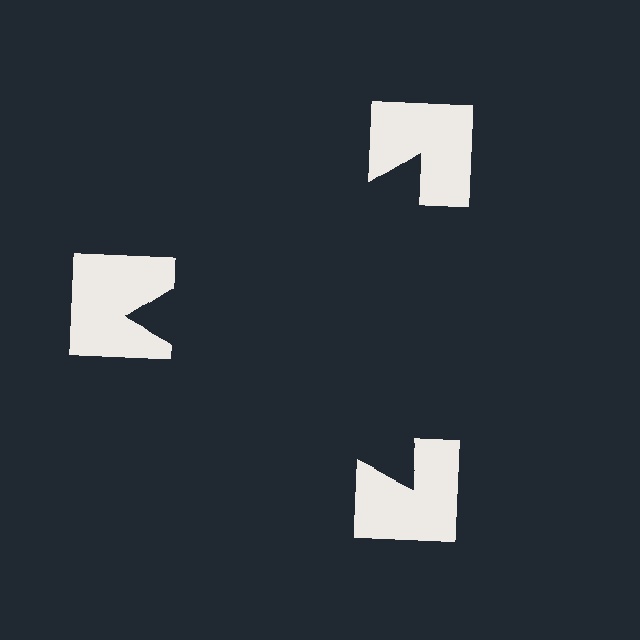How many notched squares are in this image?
There are 3 — one at each vertex of the illusory triangle.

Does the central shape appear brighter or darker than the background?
It typically appears slightly darker than the background, even though no actual brightness change is drawn.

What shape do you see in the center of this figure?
An illusory triangle — its edges are inferred from the aligned wedge cuts in the notched squares, not physically drawn.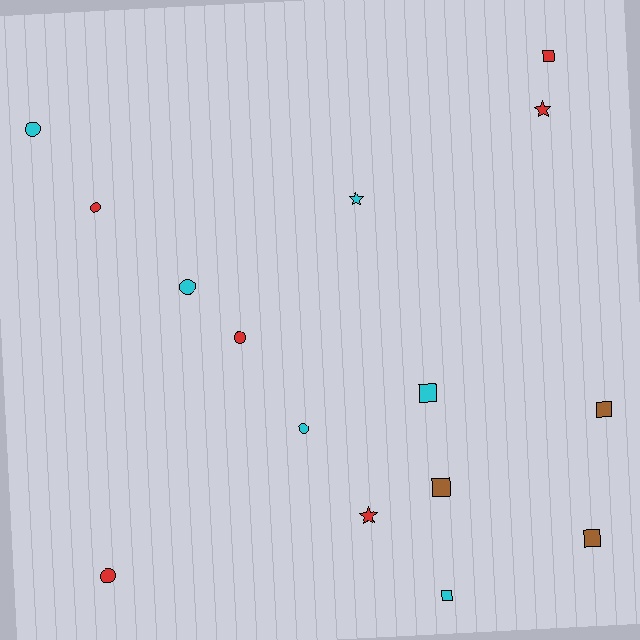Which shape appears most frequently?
Circle, with 6 objects.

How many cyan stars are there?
There is 1 cyan star.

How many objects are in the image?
There are 15 objects.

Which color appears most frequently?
Red, with 6 objects.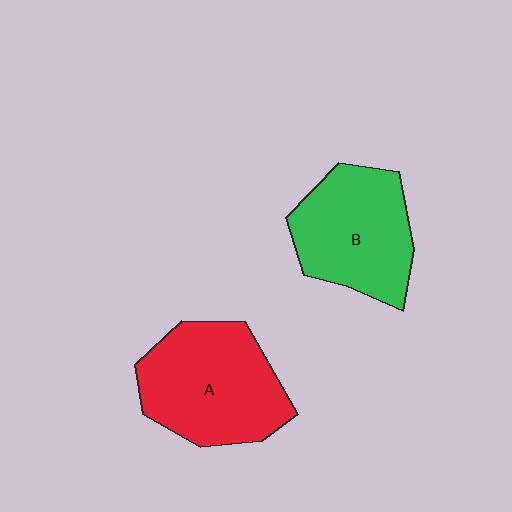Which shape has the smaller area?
Shape B (green).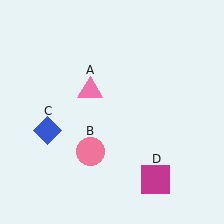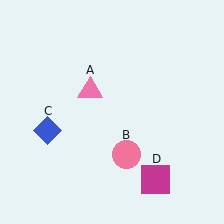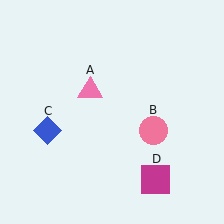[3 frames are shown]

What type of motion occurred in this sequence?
The pink circle (object B) rotated counterclockwise around the center of the scene.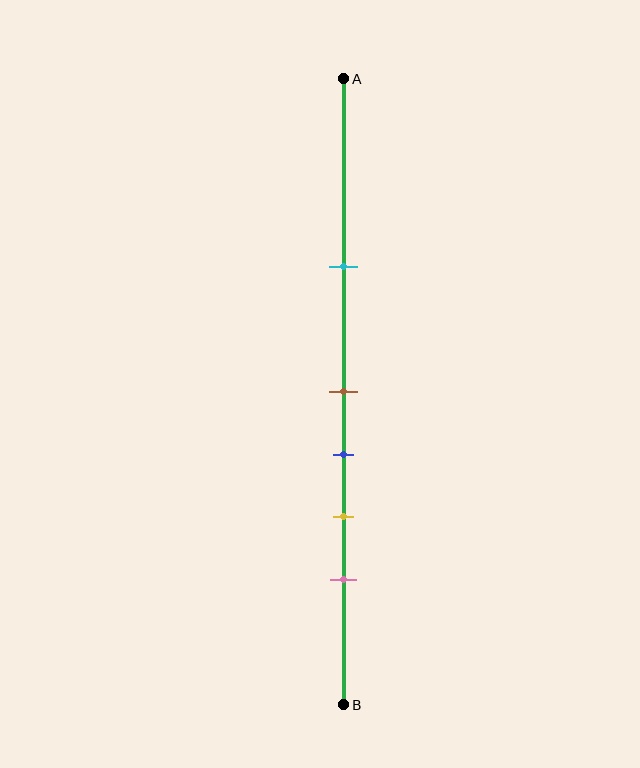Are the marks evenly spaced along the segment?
No, the marks are not evenly spaced.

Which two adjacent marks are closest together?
The brown and blue marks are the closest adjacent pair.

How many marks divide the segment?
There are 5 marks dividing the segment.